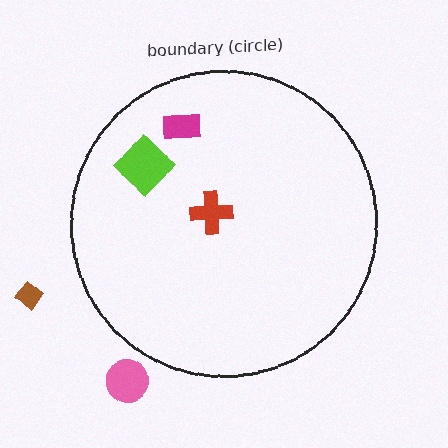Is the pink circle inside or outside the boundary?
Outside.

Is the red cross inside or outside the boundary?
Inside.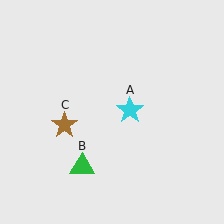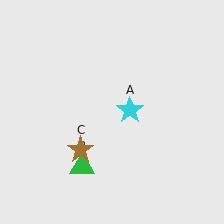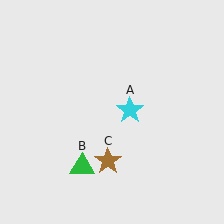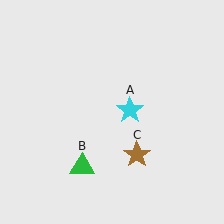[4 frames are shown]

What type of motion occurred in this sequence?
The brown star (object C) rotated counterclockwise around the center of the scene.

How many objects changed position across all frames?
1 object changed position: brown star (object C).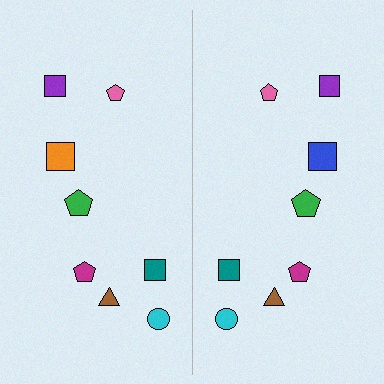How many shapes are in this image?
There are 16 shapes in this image.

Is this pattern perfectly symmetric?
No, the pattern is not perfectly symmetric. The blue square on the right side breaks the symmetry — its mirror counterpart is orange.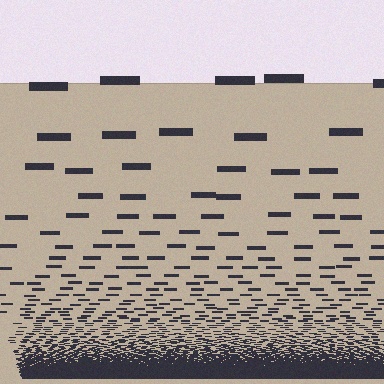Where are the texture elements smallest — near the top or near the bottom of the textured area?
Near the bottom.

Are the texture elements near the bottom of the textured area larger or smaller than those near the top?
Smaller. The gradient is inverted — elements near the bottom are smaller and denser.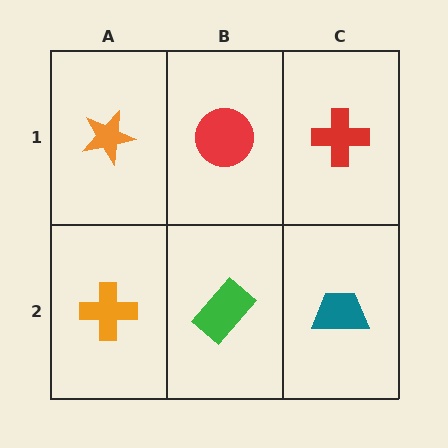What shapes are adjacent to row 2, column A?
An orange star (row 1, column A), a green rectangle (row 2, column B).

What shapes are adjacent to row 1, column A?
An orange cross (row 2, column A), a red circle (row 1, column B).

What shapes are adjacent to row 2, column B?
A red circle (row 1, column B), an orange cross (row 2, column A), a teal trapezoid (row 2, column C).